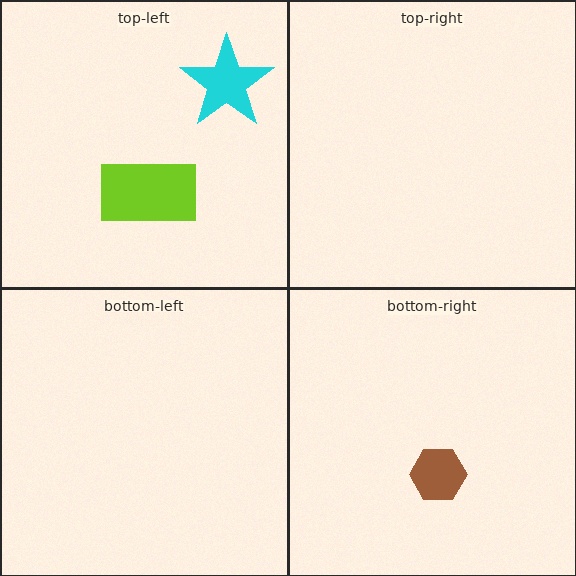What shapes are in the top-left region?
The cyan star, the lime rectangle.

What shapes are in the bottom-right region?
The brown hexagon.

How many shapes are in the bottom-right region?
1.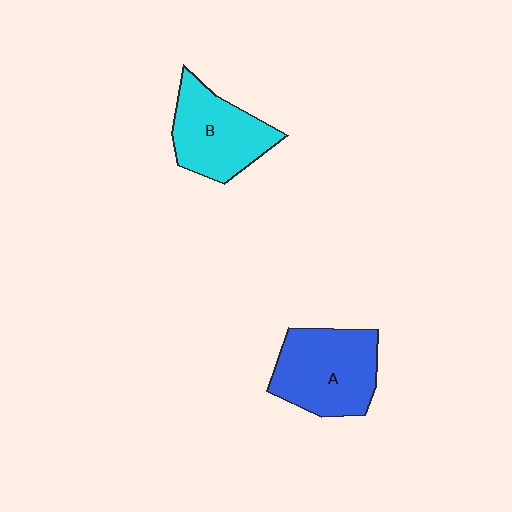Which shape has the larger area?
Shape A (blue).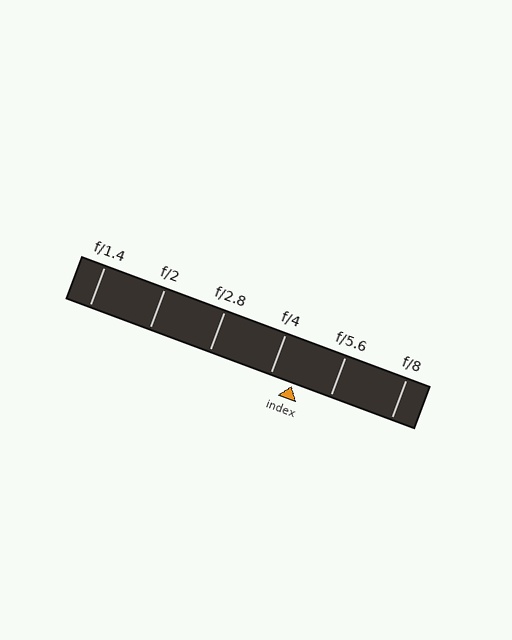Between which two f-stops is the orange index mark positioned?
The index mark is between f/4 and f/5.6.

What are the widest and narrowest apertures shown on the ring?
The widest aperture shown is f/1.4 and the narrowest is f/8.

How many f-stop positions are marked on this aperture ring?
There are 6 f-stop positions marked.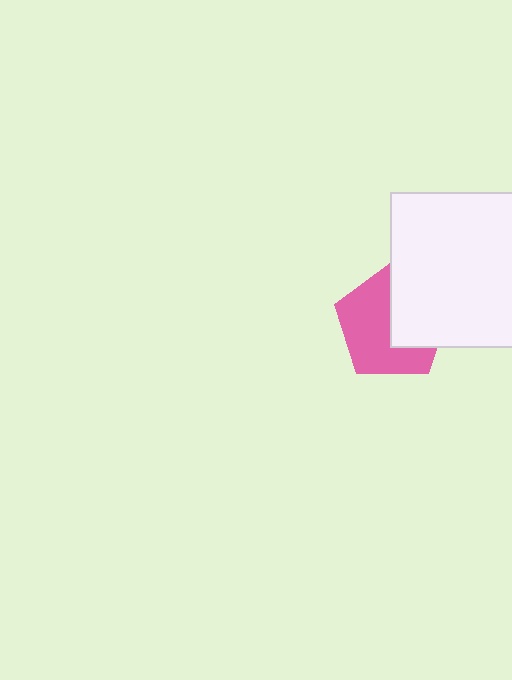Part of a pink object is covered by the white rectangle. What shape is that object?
It is a pentagon.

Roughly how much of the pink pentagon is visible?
About half of it is visible (roughly 58%).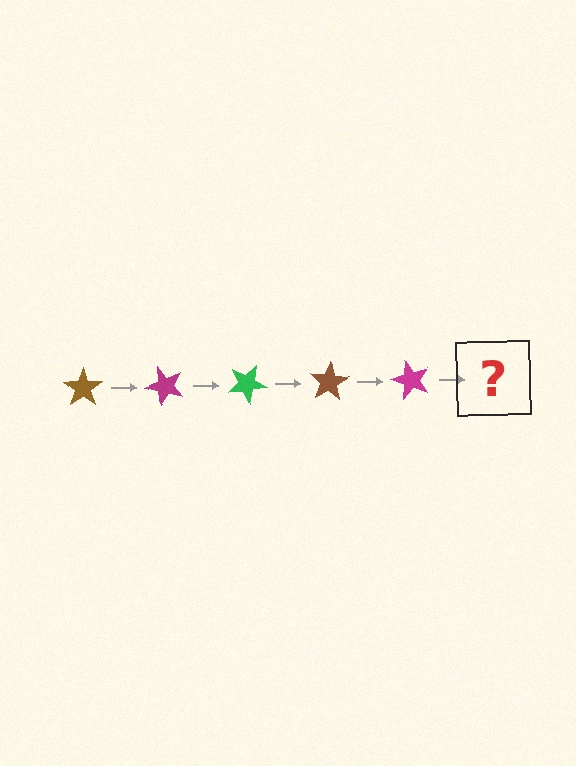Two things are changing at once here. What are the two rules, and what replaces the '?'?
The two rules are that it rotates 50 degrees each step and the color cycles through brown, magenta, and green. The '?' should be a green star, rotated 250 degrees from the start.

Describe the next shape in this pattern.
It should be a green star, rotated 250 degrees from the start.